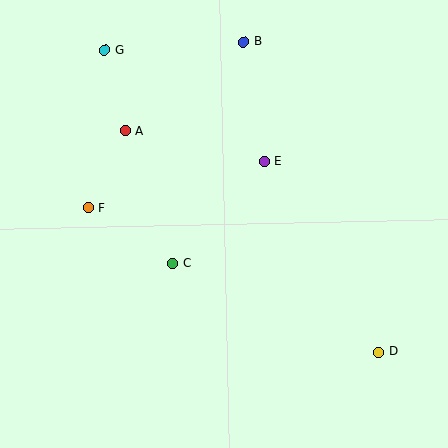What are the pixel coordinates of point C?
Point C is at (172, 263).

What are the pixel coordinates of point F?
Point F is at (88, 208).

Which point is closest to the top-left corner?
Point G is closest to the top-left corner.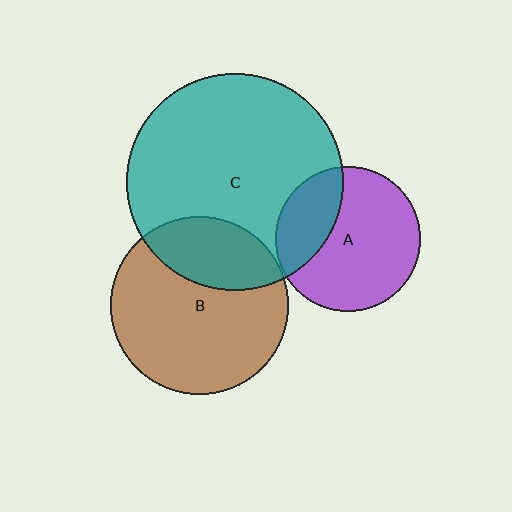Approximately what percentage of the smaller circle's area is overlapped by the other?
Approximately 30%.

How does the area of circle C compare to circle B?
Approximately 1.5 times.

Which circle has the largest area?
Circle C (teal).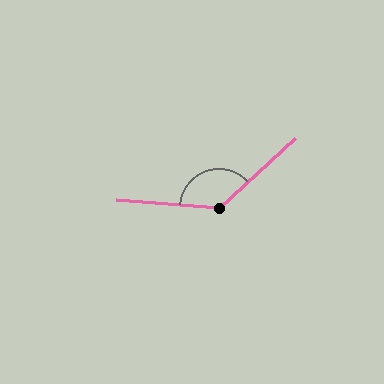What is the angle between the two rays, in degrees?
Approximately 133 degrees.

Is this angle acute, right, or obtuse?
It is obtuse.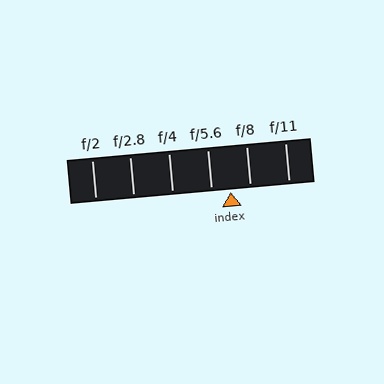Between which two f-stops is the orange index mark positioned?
The index mark is between f/5.6 and f/8.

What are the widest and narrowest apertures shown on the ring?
The widest aperture shown is f/2 and the narrowest is f/11.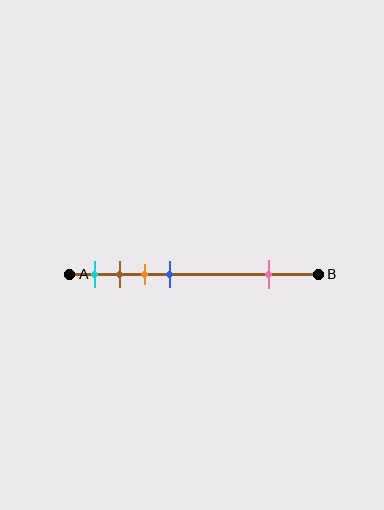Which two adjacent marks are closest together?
The brown and orange marks are the closest adjacent pair.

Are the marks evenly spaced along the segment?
No, the marks are not evenly spaced.